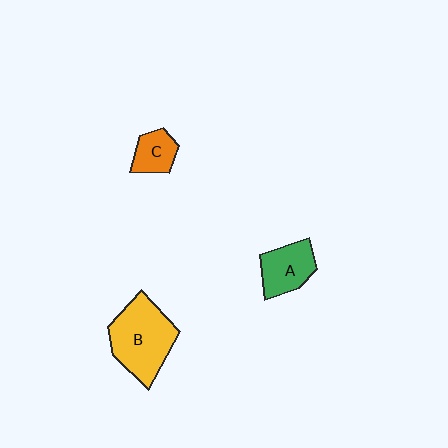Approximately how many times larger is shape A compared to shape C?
Approximately 1.5 times.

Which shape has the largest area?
Shape B (yellow).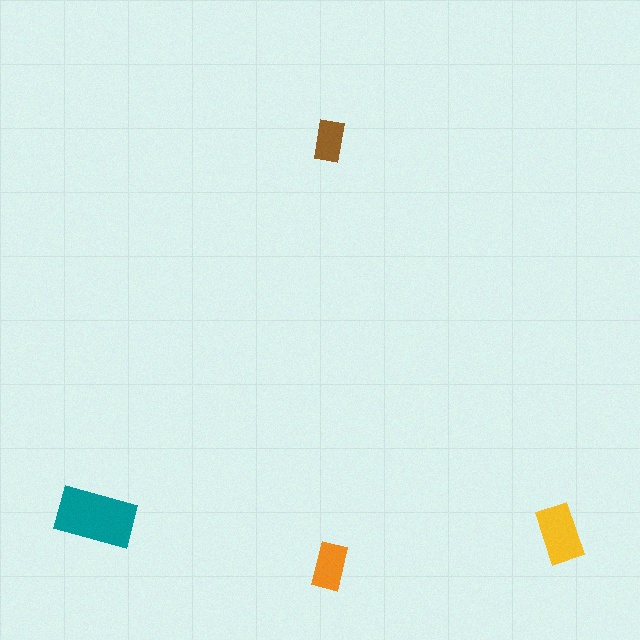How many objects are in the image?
There are 4 objects in the image.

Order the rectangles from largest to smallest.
the teal one, the yellow one, the orange one, the brown one.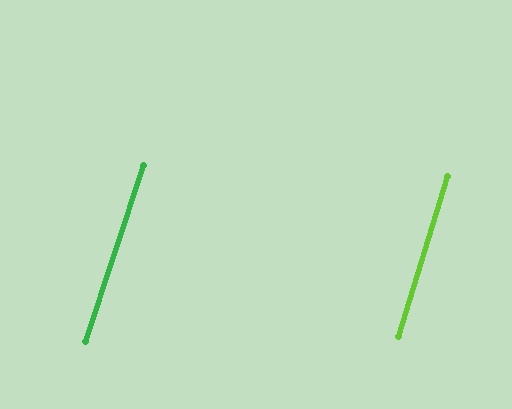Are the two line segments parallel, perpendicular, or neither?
Parallel — their directions differ by only 1.2°.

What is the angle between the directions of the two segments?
Approximately 1 degree.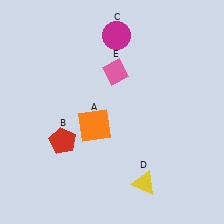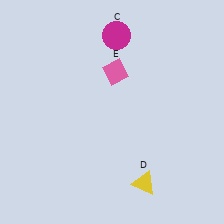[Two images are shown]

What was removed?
The orange square (A), the red pentagon (B) were removed in Image 2.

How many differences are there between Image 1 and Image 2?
There are 2 differences between the two images.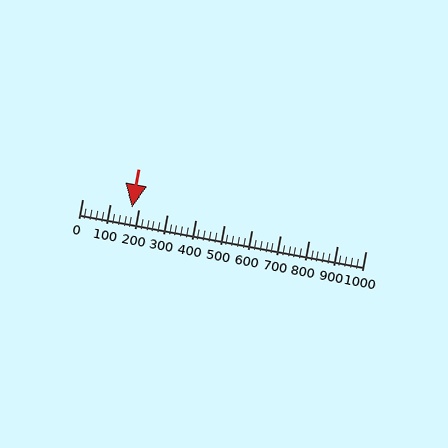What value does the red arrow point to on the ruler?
The red arrow points to approximately 175.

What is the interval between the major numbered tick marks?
The major tick marks are spaced 100 units apart.